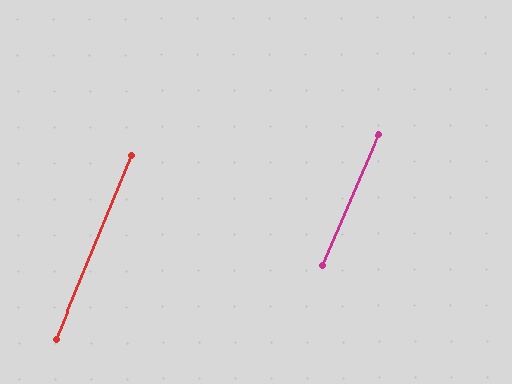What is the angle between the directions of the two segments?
Approximately 1 degree.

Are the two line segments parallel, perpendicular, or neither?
Parallel — their directions differ by only 1.0°.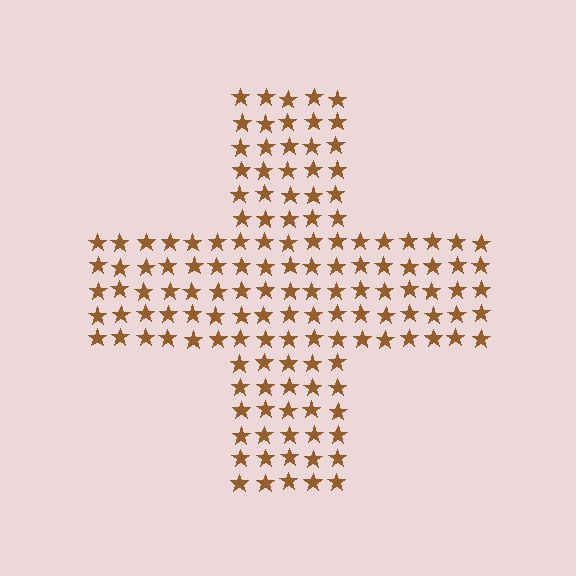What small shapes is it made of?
It is made of small stars.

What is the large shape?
The large shape is a cross.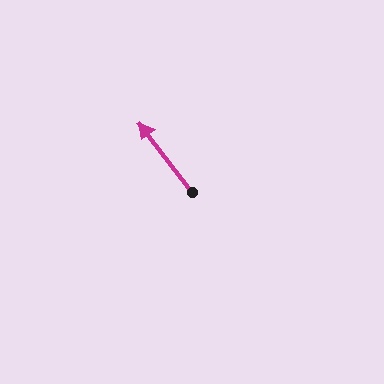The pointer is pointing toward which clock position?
Roughly 11 o'clock.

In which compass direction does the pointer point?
Northwest.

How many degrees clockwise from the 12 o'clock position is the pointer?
Approximately 323 degrees.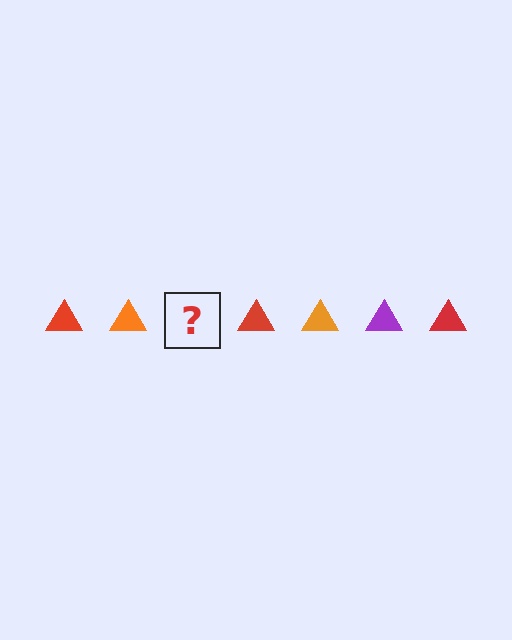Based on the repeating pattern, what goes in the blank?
The blank should be a purple triangle.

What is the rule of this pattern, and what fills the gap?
The rule is that the pattern cycles through red, orange, purple triangles. The gap should be filled with a purple triangle.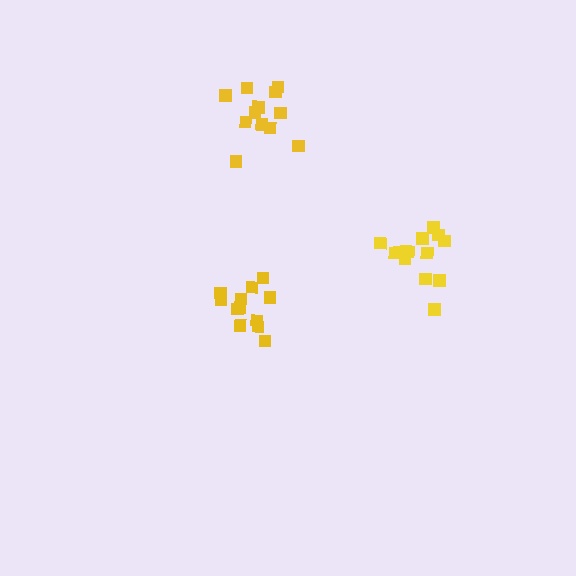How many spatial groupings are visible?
There are 3 spatial groupings.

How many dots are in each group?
Group 1: 12 dots, Group 2: 14 dots, Group 3: 12 dots (38 total).